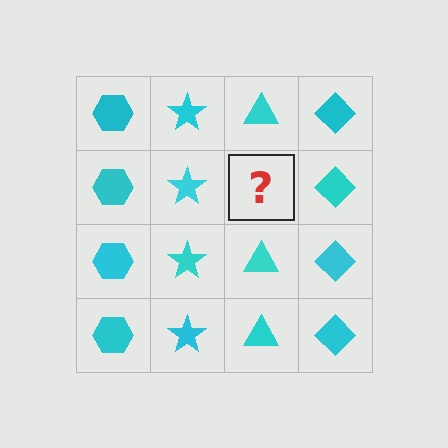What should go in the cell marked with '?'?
The missing cell should contain a cyan triangle.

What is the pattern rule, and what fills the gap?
The rule is that each column has a consistent shape. The gap should be filled with a cyan triangle.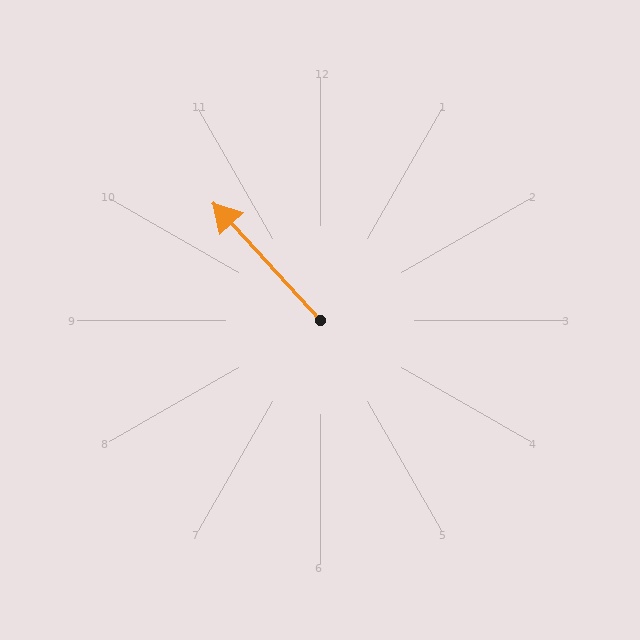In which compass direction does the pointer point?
Northwest.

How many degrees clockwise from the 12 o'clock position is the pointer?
Approximately 317 degrees.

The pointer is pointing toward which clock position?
Roughly 11 o'clock.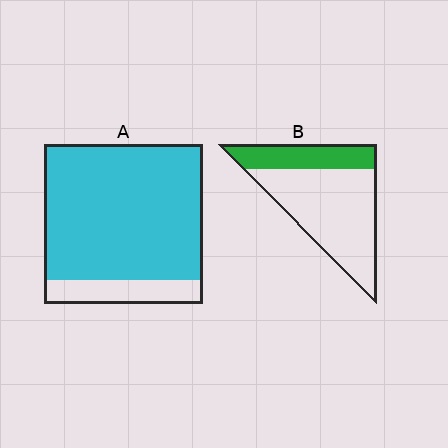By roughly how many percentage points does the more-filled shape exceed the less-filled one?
By roughly 55 percentage points (A over B).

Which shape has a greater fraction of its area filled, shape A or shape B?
Shape A.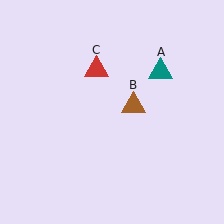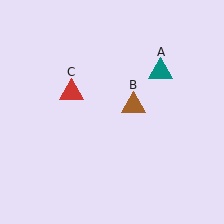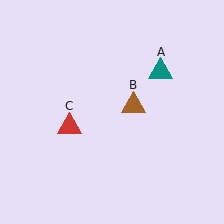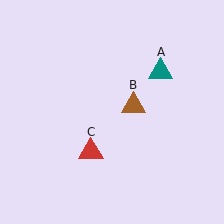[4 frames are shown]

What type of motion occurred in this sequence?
The red triangle (object C) rotated counterclockwise around the center of the scene.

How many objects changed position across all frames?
1 object changed position: red triangle (object C).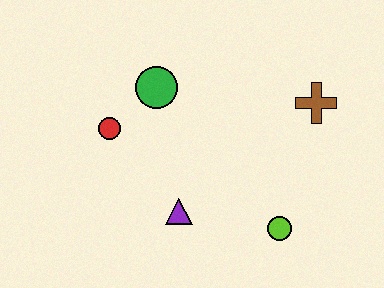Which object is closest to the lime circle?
The purple triangle is closest to the lime circle.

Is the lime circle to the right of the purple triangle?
Yes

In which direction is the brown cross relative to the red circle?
The brown cross is to the right of the red circle.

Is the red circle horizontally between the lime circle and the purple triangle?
No